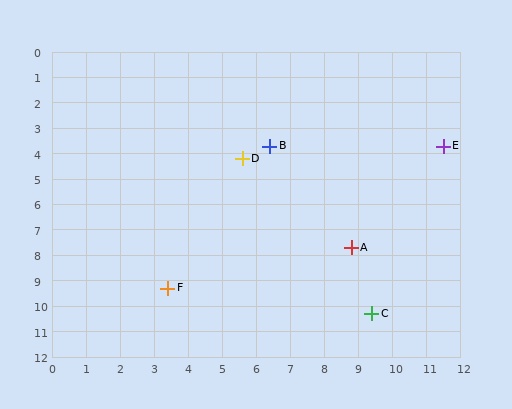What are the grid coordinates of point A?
Point A is at approximately (8.8, 7.7).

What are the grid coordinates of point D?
Point D is at approximately (5.6, 4.2).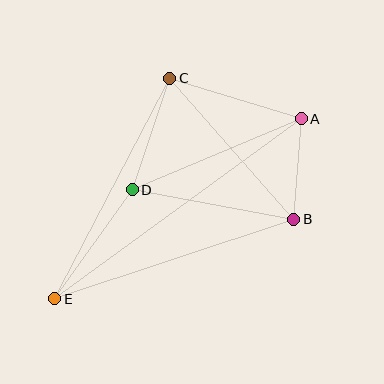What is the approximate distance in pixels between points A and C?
The distance between A and C is approximately 138 pixels.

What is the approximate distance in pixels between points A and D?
The distance between A and D is approximately 183 pixels.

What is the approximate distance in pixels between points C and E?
The distance between C and E is approximately 249 pixels.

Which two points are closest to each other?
Points A and B are closest to each other.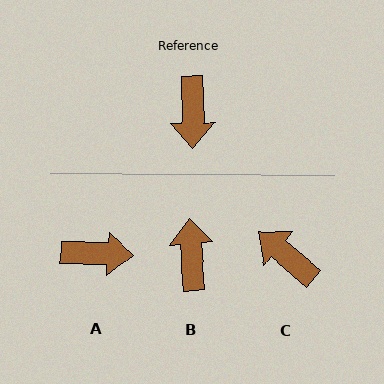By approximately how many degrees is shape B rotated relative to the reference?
Approximately 177 degrees clockwise.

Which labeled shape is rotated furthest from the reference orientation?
B, about 177 degrees away.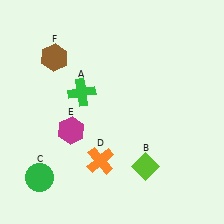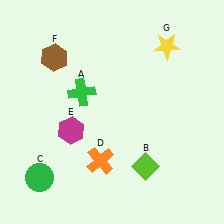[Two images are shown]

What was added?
A yellow star (G) was added in Image 2.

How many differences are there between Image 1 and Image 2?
There is 1 difference between the two images.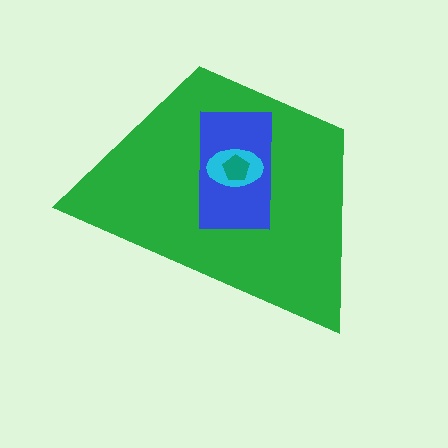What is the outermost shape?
The green trapezoid.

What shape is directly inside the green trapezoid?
The blue rectangle.